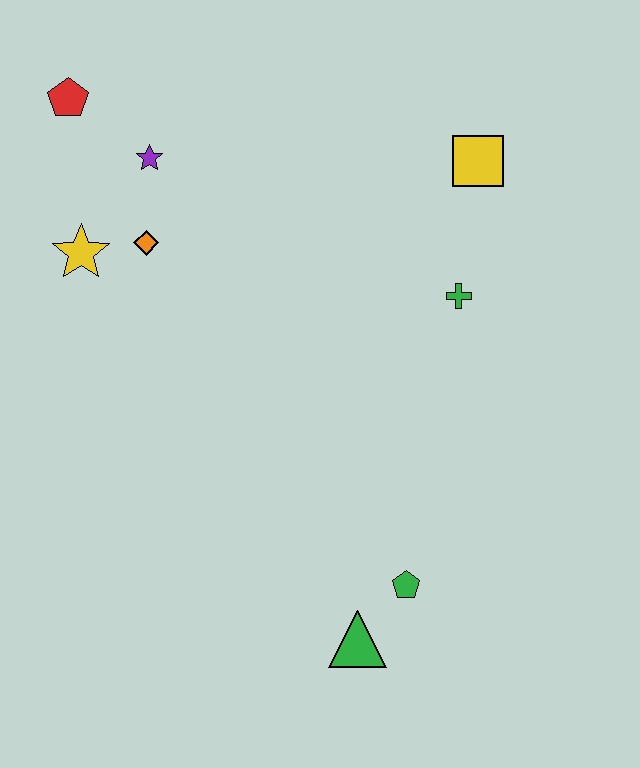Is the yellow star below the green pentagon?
No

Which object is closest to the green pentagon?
The green triangle is closest to the green pentagon.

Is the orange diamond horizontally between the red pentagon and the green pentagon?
Yes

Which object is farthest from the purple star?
The green triangle is farthest from the purple star.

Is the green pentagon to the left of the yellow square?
Yes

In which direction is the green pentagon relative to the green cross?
The green pentagon is below the green cross.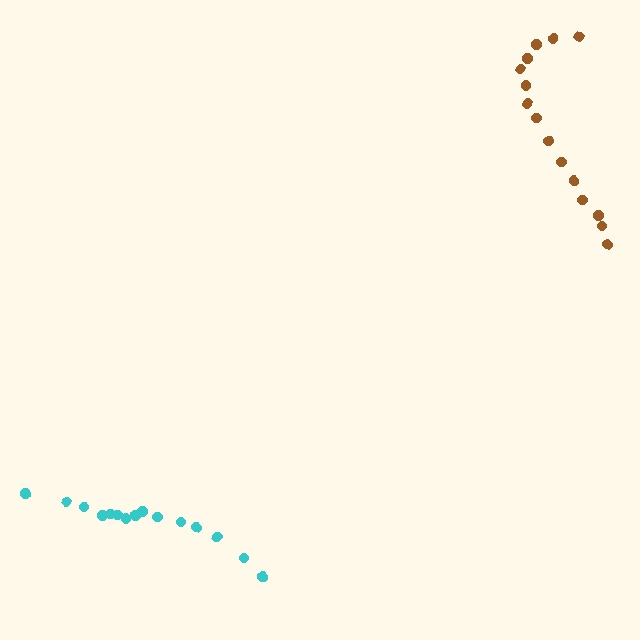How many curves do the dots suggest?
There are 2 distinct paths.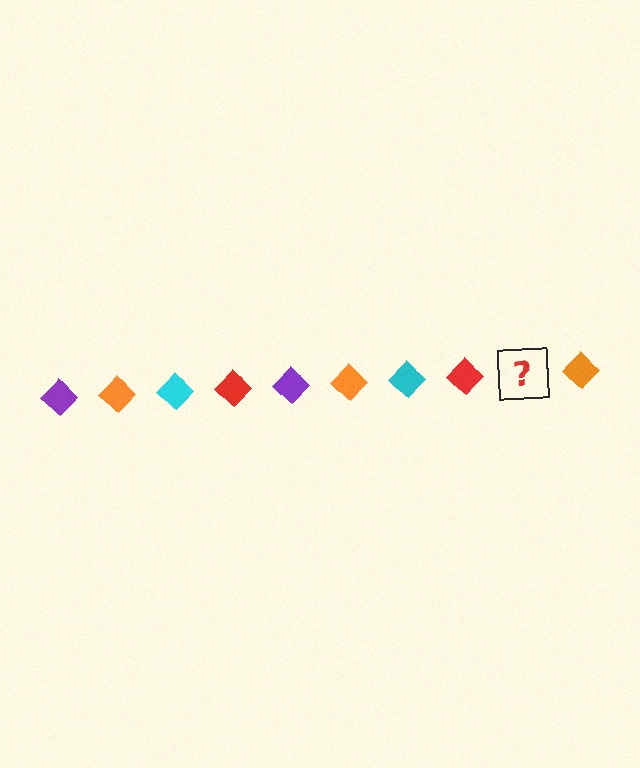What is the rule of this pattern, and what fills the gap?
The rule is that the pattern cycles through purple, orange, cyan, red diamonds. The gap should be filled with a purple diamond.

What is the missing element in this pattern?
The missing element is a purple diamond.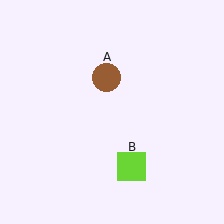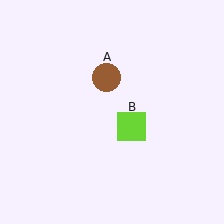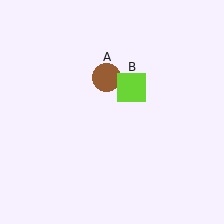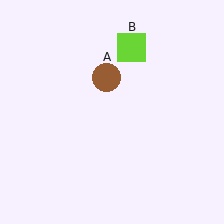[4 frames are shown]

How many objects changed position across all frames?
1 object changed position: lime square (object B).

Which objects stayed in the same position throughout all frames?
Brown circle (object A) remained stationary.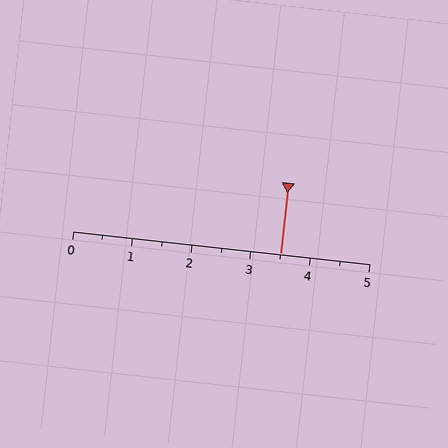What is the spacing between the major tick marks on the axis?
The major ticks are spaced 1 apart.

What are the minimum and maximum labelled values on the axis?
The axis runs from 0 to 5.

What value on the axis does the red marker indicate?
The marker indicates approximately 3.5.